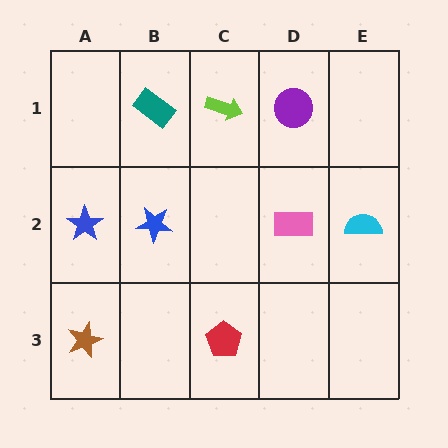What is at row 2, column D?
A pink rectangle.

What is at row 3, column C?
A red pentagon.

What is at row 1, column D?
A purple circle.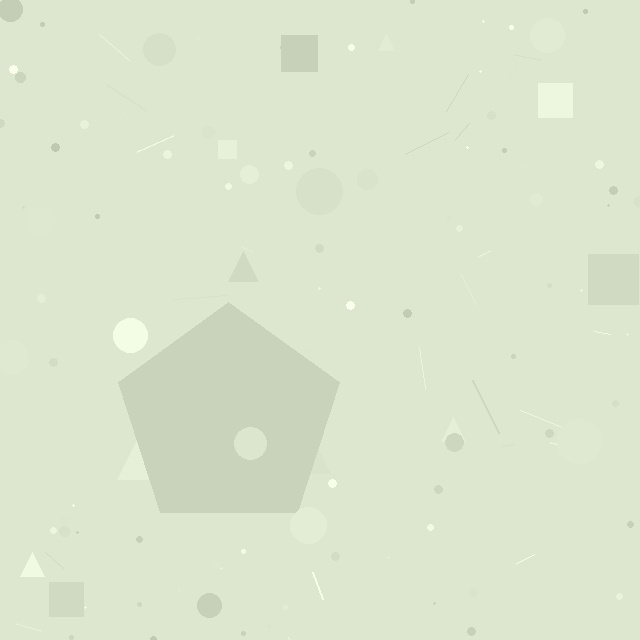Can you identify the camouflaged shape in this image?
The camouflaged shape is a pentagon.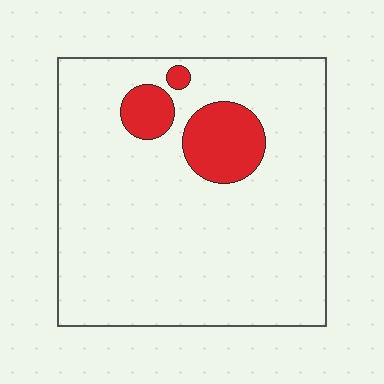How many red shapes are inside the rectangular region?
3.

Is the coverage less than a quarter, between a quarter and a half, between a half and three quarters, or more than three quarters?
Less than a quarter.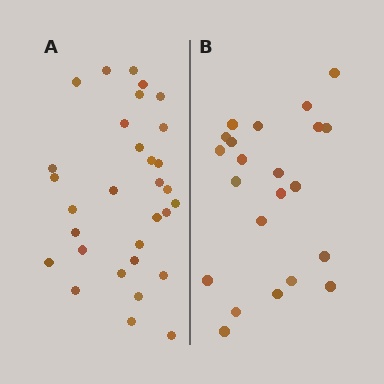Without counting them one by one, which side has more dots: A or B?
Region A (the left region) has more dots.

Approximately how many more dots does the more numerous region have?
Region A has roughly 8 or so more dots than region B.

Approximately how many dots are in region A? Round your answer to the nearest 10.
About 30 dots. (The exact count is 31, which rounds to 30.)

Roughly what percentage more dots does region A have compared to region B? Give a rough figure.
About 40% more.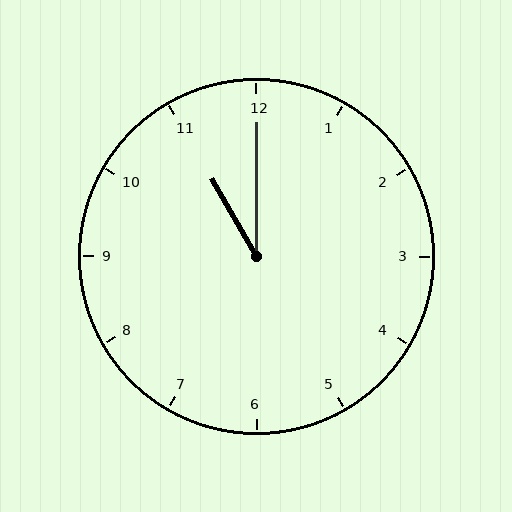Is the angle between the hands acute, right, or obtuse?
It is acute.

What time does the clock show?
11:00.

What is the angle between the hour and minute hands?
Approximately 30 degrees.